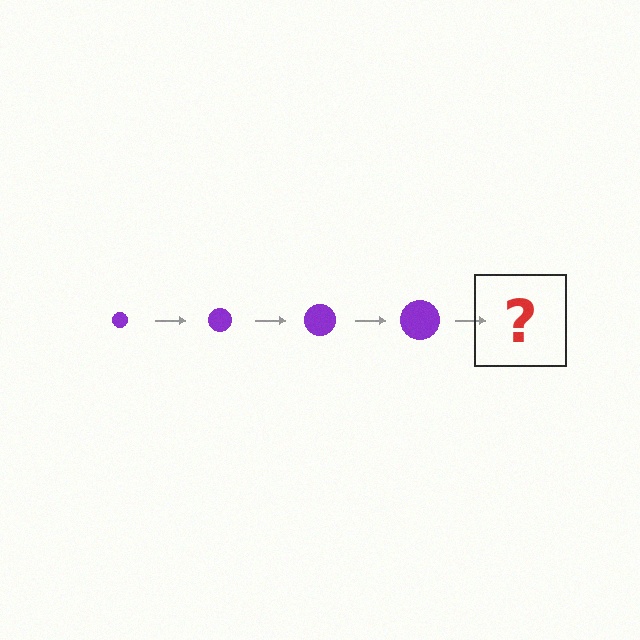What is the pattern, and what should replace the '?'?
The pattern is that the circle gets progressively larger each step. The '?' should be a purple circle, larger than the previous one.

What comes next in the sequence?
The next element should be a purple circle, larger than the previous one.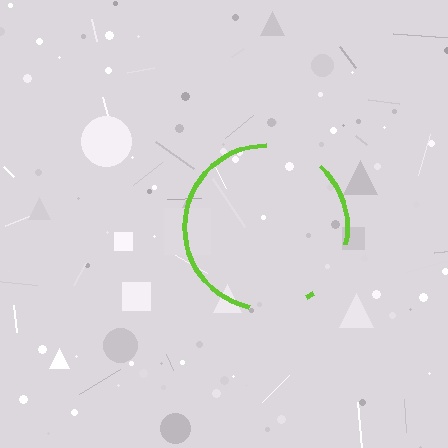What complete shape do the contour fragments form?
The contour fragments form a circle.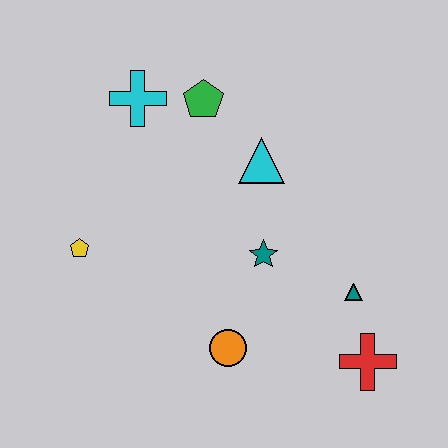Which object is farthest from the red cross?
The cyan cross is farthest from the red cross.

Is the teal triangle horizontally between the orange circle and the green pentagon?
No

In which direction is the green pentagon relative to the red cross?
The green pentagon is above the red cross.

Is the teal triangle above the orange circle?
Yes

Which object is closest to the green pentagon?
The cyan cross is closest to the green pentagon.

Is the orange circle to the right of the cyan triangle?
No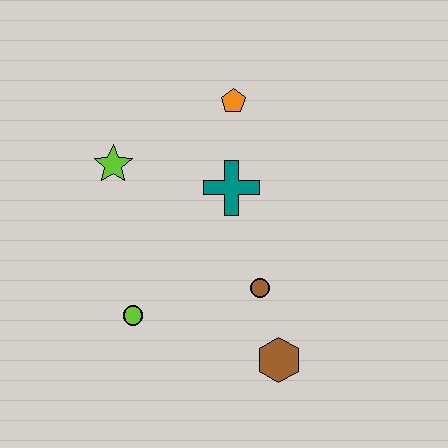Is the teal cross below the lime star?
Yes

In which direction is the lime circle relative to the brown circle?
The lime circle is to the left of the brown circle.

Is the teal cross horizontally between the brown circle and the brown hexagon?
No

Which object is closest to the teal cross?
The orange pentagon is closest to the teal cross.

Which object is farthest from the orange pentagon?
The brown hexagon is farthest from the orange pentagon.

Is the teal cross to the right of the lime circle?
Yes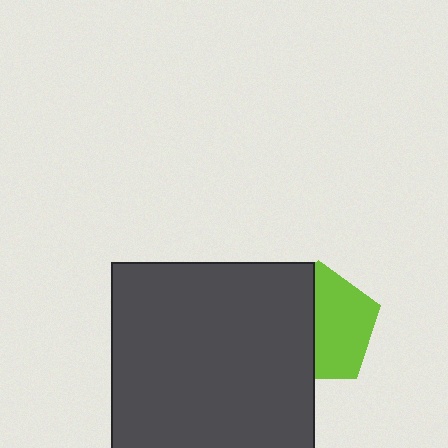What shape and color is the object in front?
The object in front is a dark gray rectangle.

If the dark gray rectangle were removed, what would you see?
You would see the complete lime pentagon.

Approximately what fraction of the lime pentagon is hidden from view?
Roughly 47% of the lime pentagon is hidden behind the dark gray rectangle.